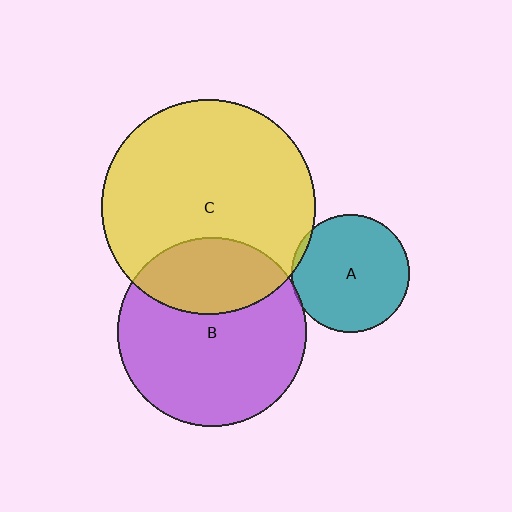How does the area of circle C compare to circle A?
Approximately 3.3 times.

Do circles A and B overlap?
Yes.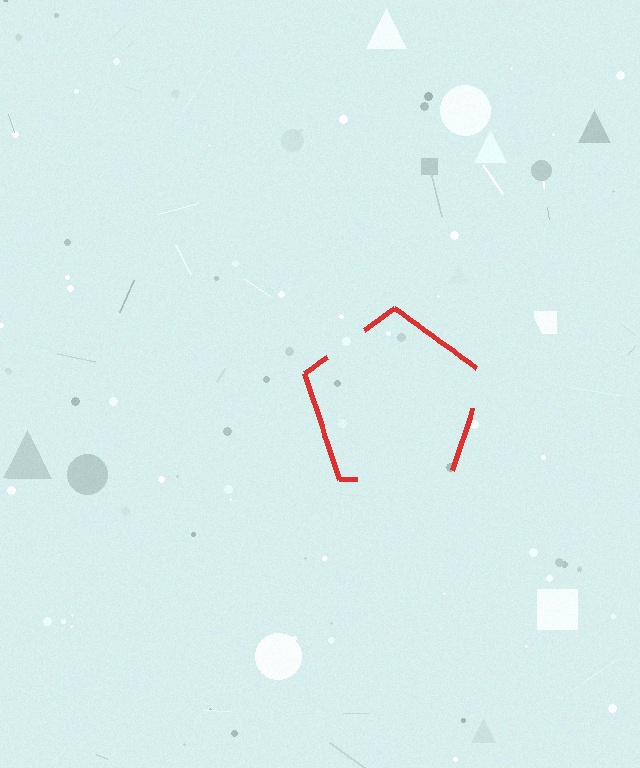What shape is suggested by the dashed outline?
The dashed outline suggests a pentagon.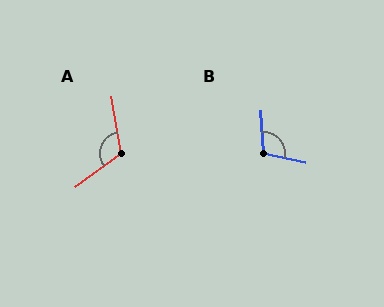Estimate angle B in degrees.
Approximately 105 degrees.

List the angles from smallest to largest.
B (105°), A (117°).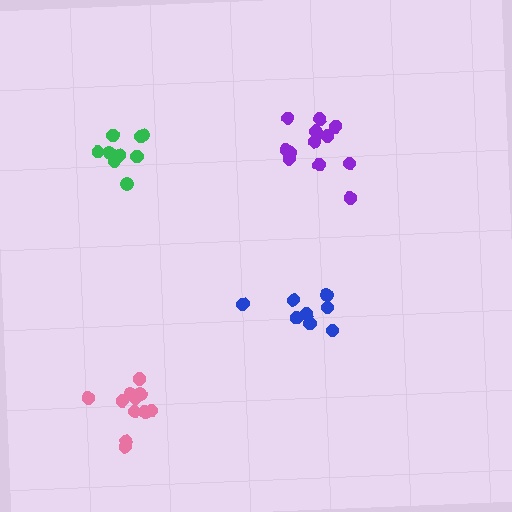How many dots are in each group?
Group 1: 11 dots, Group 2: 8 dots, Group 3: 13 dots, Group 4: 9 dots (41 total).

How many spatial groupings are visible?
There are 4 spatial groupings.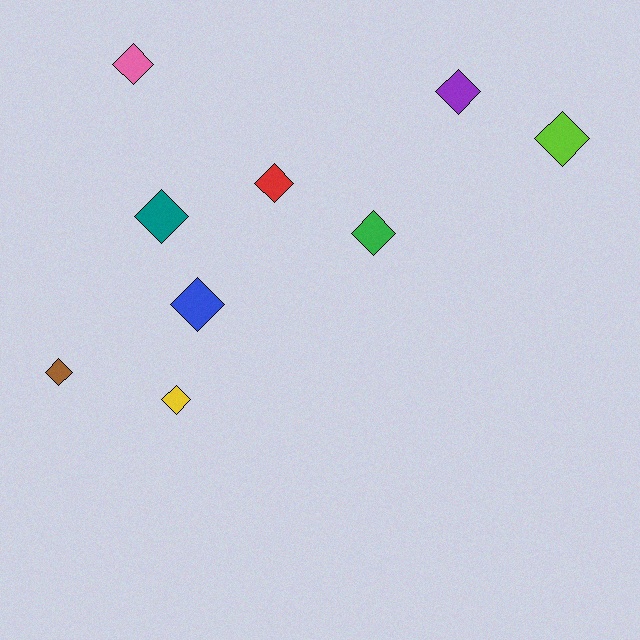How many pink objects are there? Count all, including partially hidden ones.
There is 1 pink object.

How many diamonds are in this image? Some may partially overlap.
There are 9 diamonds.